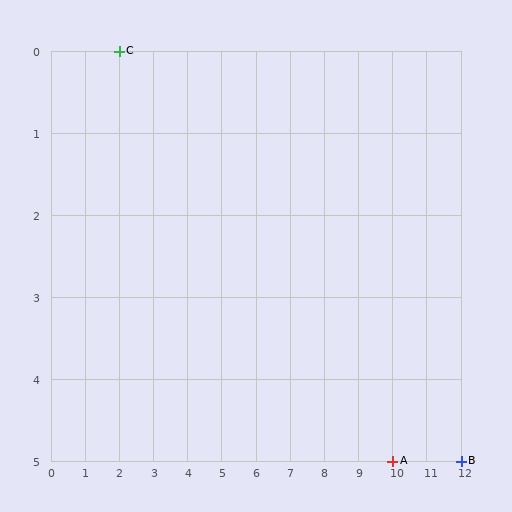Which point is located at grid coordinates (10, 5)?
Point A is at (10, 5).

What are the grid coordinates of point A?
Point A is at grid coordinates (10, 5).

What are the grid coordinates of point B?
Point B is at grid coordinates (12, 5).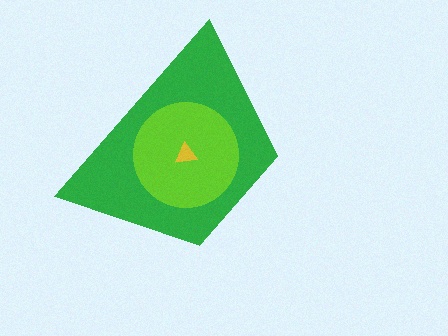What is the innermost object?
The yellow triangle.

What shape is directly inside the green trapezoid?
The lime circle.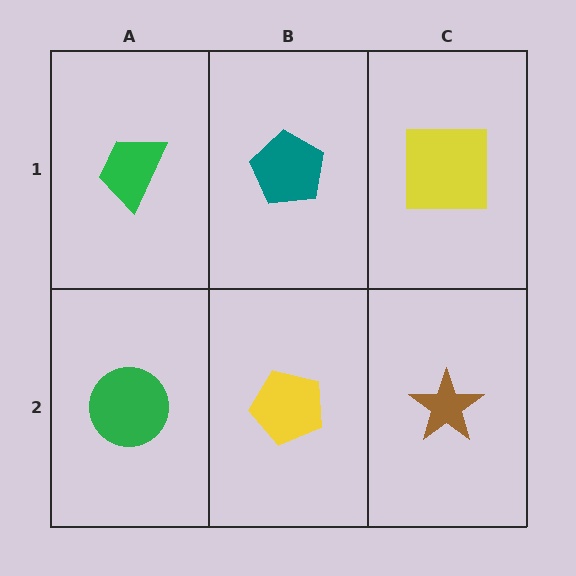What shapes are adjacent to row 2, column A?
A green trapezoid (row 1, column A), a yellow pentagon (row 2, column B).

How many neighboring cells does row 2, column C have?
2.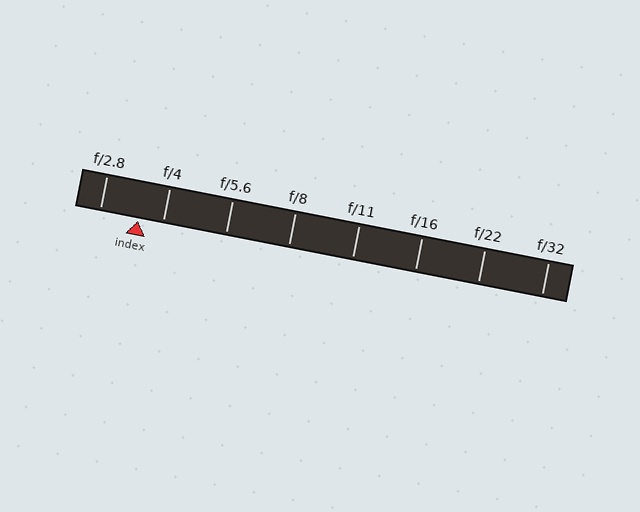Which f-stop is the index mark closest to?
The index mark is closest to f/4.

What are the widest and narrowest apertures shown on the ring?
The widest aperture shown is f/2.8 and the narrowest is f/32.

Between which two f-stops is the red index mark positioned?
The index mark is between f/2.8 and f/4.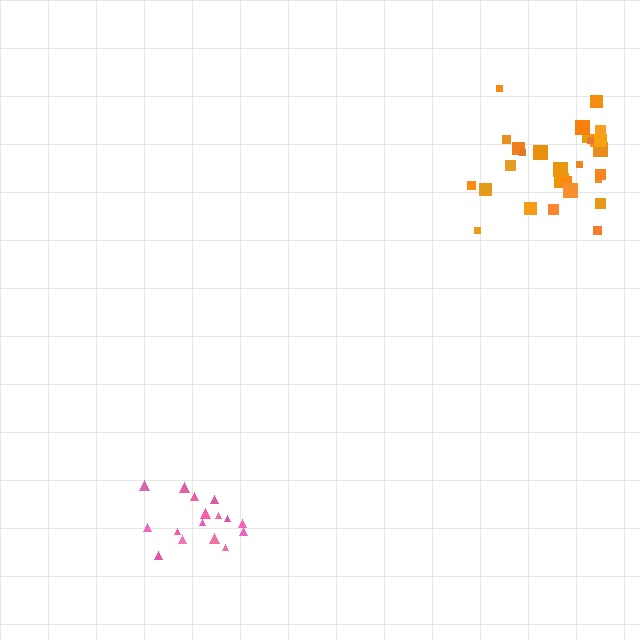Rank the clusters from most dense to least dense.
orange, pink.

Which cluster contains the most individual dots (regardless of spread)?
Orange (28).